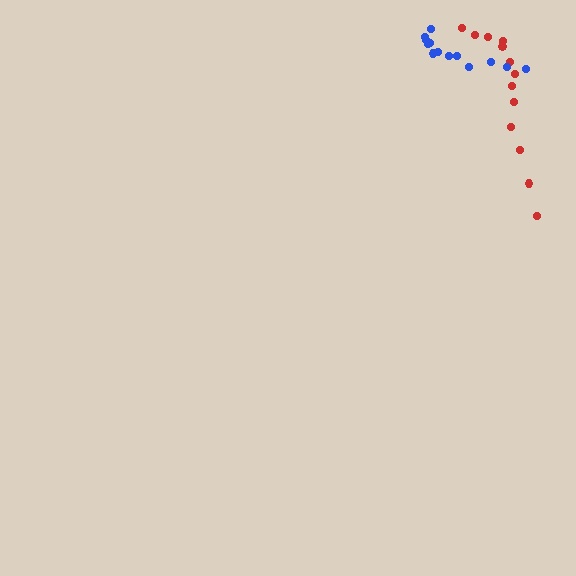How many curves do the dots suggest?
There are 2 distinct paths.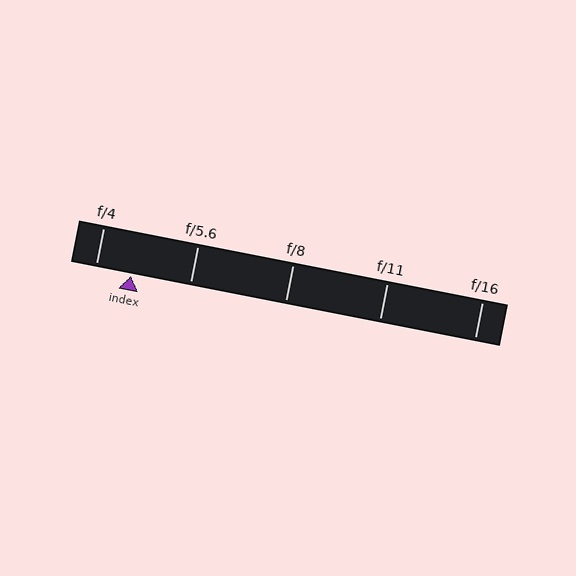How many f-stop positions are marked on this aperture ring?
There are 5 f-stop positions marked.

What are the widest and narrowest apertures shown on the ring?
The widest aperture shown is f/4 and the narrowest is f/16.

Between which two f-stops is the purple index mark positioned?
The index mark is between f/4 and f/5.6.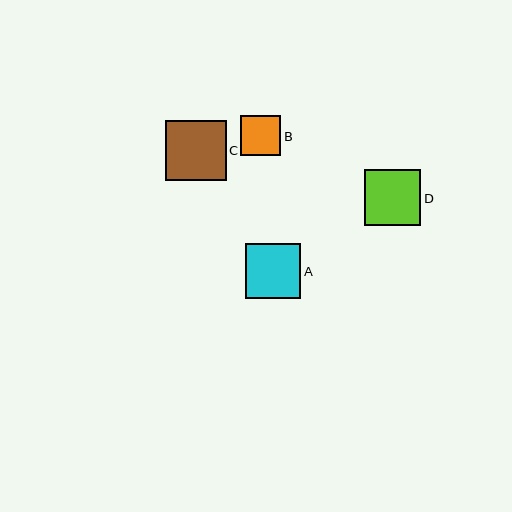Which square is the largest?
Square C is the largest with a size of approximately 61 pixels.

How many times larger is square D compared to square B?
Square D is approximately 1.4 times the size of square B.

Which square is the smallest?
Square B is the smallest with a size of approximately 40 pixels.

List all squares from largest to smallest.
From largest to smallest: C, D, A, B.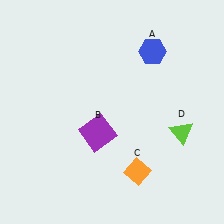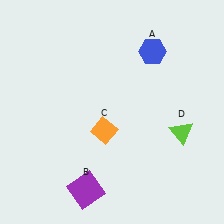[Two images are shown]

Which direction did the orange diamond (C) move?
The orange diamond (C) moved up.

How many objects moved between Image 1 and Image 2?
2 objects moved between the two images.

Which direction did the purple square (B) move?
The purple square (B) moved down.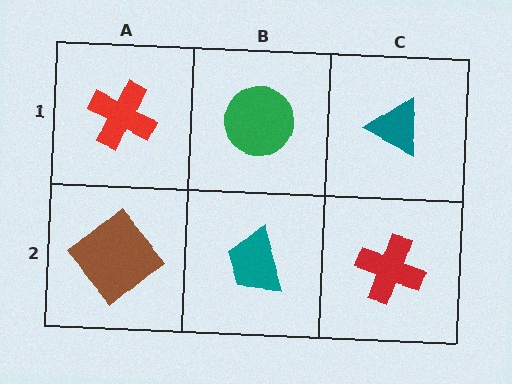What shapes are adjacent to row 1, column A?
A brown diamond (row 2, column A), a green circle (row 1, column B).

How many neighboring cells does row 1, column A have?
2.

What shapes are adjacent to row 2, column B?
A green circle (row 1, column B), a brown diamond (row 2, column A), a red cross (row 2, column C).